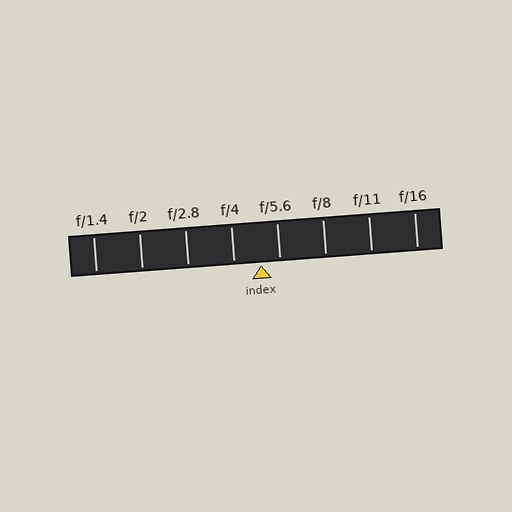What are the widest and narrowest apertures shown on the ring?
The widest aperture shown is f/1.4 and the narrowest is f/16.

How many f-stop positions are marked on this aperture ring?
There are 8 f-stop positions marked.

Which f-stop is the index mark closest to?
The index mark is closest to f/5.6.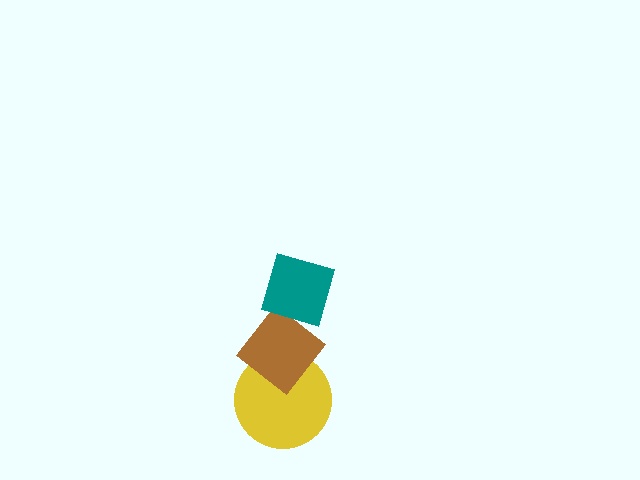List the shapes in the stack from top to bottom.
From top to bottom: the teal diamond, the brown diamond, the yellow circle.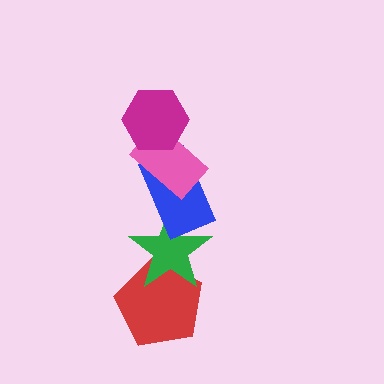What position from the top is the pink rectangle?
The pink rectangle is 2nd from the top.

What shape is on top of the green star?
The blue rectangle is on top of the green star.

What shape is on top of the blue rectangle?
The pink rectangle is on top of the blue rectangle.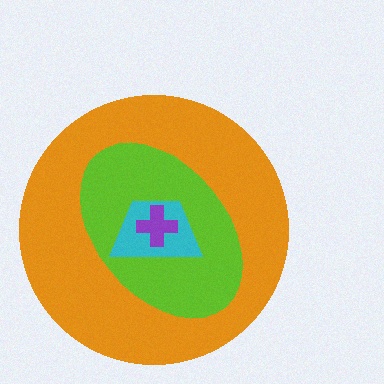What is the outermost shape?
The orange circle.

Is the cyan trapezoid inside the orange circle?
Yes.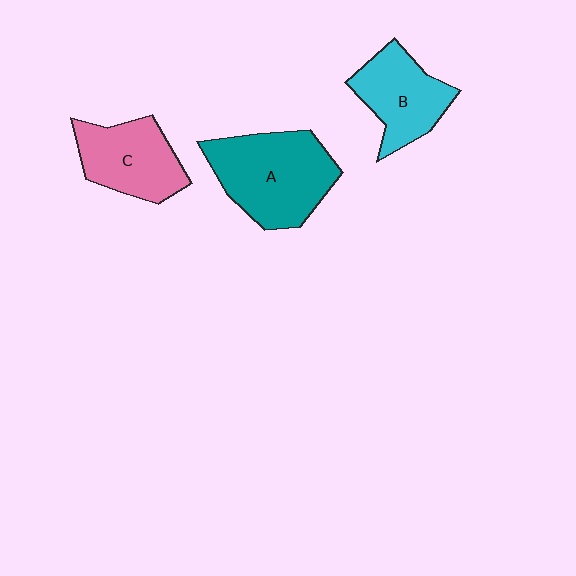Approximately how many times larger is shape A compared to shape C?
Approximately 1.4 times.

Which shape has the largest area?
Shape A (teal).